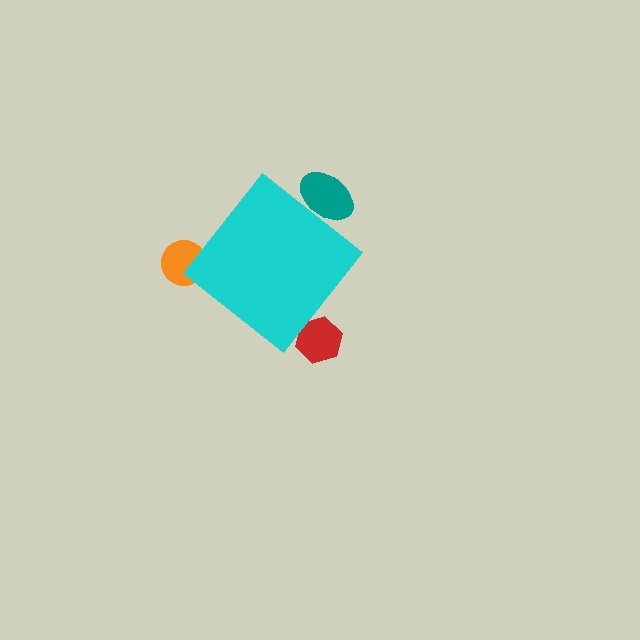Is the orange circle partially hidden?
Yes, the orange circle is partially hidden behind the cyan diamond.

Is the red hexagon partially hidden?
Yes, the red hexagon is partially hidden behind the cyan diamond.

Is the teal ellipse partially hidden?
Yes, the teal ellipse is partially hidden behind the cyan diamond.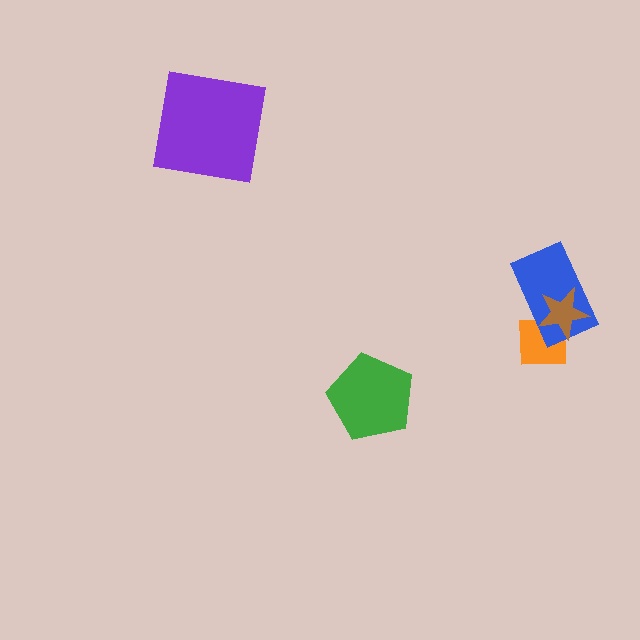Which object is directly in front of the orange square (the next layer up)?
The blue rectangle is directly in front of the orange square.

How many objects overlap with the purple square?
0 objects overlap with the purple square.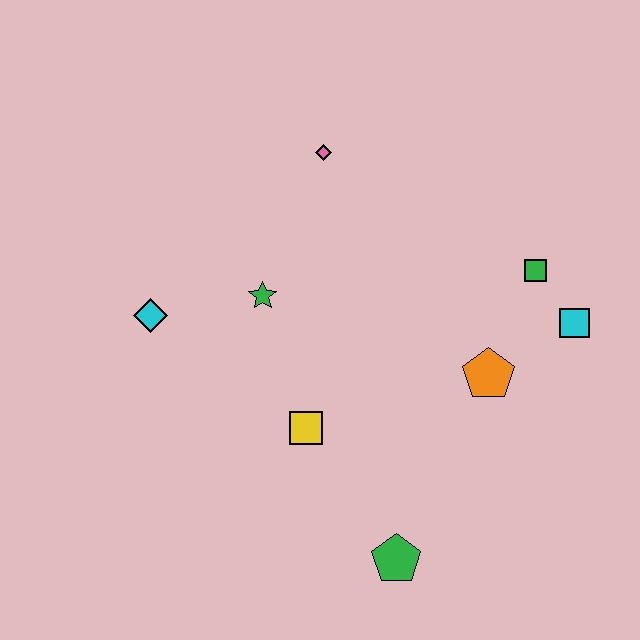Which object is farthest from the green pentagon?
The pink diamond is farthest from the green pentagon.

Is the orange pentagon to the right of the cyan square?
No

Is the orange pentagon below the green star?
Yes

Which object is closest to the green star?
The cyan diamond is closest to the green star.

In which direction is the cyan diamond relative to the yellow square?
The cyan diamond is to the left of the yellow square.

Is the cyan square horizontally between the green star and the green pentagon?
No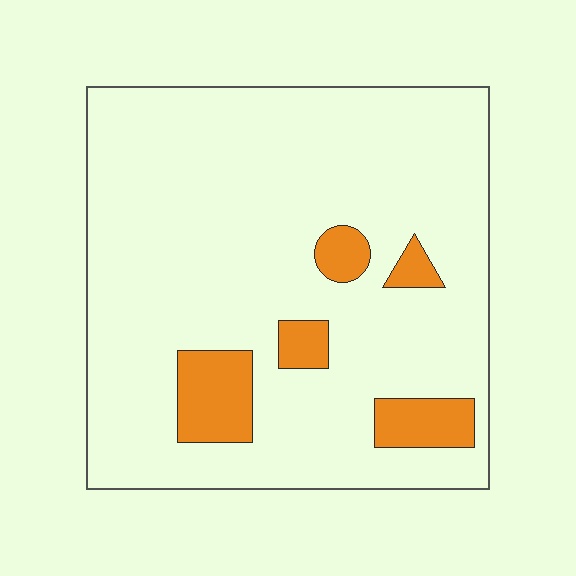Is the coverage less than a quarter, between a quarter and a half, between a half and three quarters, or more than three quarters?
Less than a quarter.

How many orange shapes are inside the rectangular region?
5.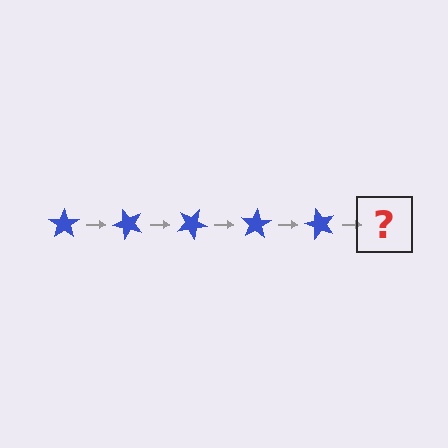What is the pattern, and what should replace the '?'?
The pattern is that the star rotates 50 degrees each step. The '?' should be a blue star rotated 250 degrees.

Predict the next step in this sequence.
The next step is a blue star rotated 250 degrees.